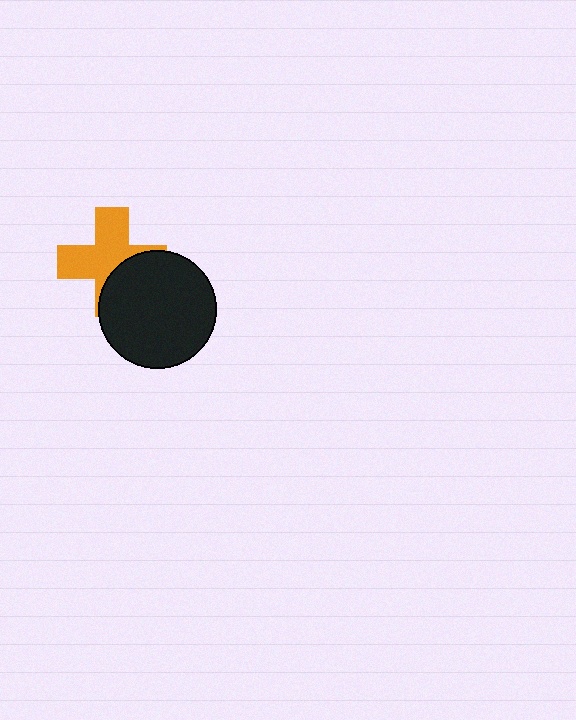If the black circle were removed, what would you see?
You would see the complete orange cross.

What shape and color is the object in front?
The object in front is a black circle.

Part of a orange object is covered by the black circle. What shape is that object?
It is a cross.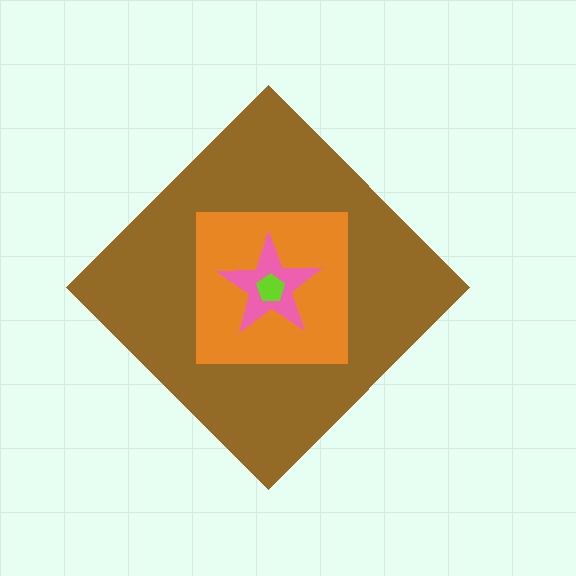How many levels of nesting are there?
4.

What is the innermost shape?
The lime pentagon.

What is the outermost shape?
The brown diamond.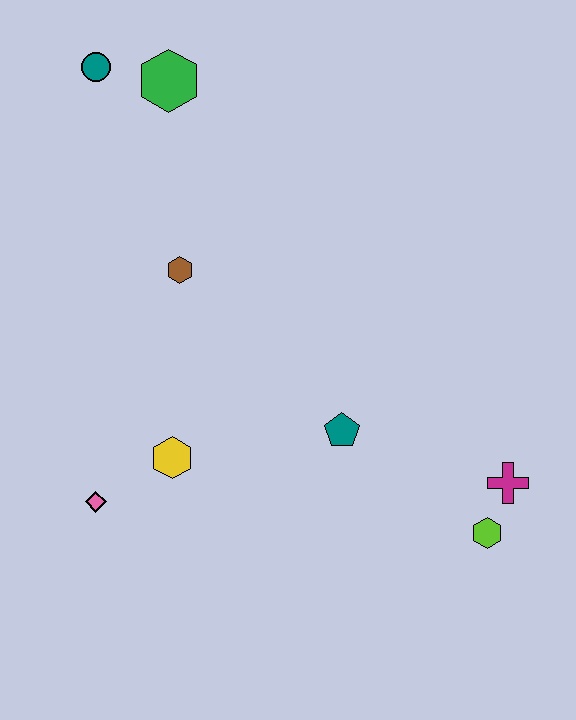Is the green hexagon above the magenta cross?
Yes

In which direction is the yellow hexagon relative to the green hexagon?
The yellow hexagon is below the green hexagon.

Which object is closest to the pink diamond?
The yellow hexagon is closest to the pink diamond.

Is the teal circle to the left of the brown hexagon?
Yes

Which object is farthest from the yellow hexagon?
The teal circle is farthest from the yellow hexagon.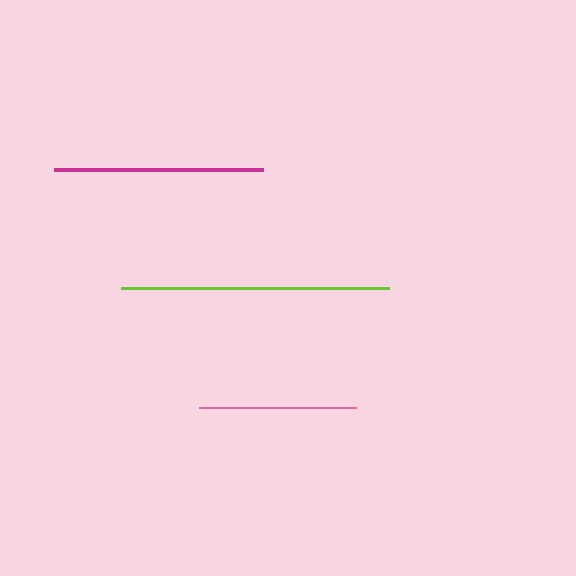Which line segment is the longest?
The lime line is the longest at approximately 268 pixels.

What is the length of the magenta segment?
The magenta segment is approximately 209 pixels long.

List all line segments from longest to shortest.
From longest to shortest: lime, magenta, pink.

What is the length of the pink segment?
The pink segment is approximately 156 pixels long.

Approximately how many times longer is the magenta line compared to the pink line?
The magenta line is approximately 1.3 times the length of the pink line.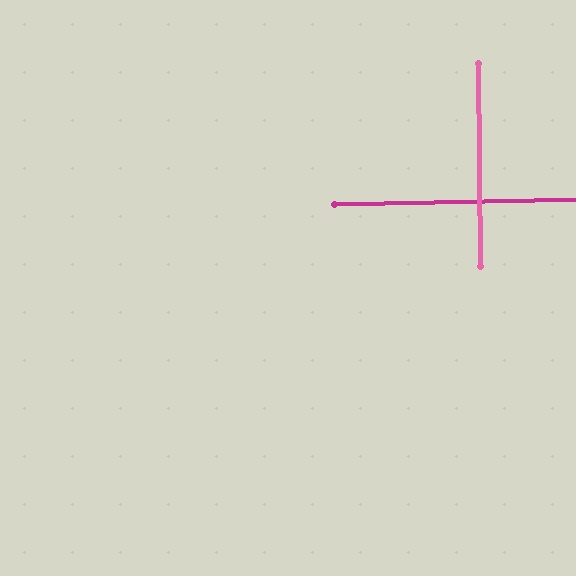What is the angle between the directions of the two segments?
Approximately 90 degrees.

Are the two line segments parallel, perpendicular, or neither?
Perpendicular — they meet at approximately 90°.